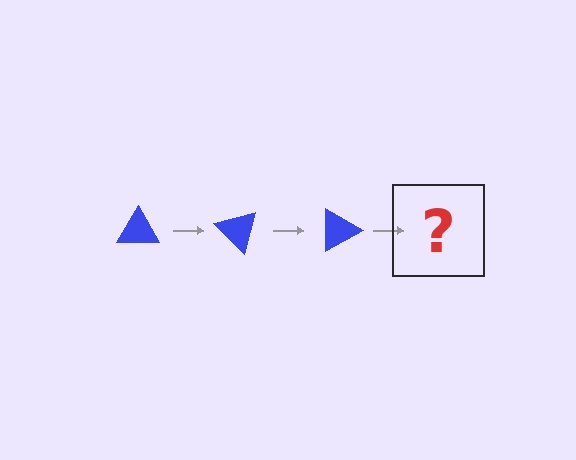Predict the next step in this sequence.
The next step is a blue triangle rotated 135 degrees.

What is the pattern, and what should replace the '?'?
The pattern is that the triangle rotates 45 degrees each step. The '?' should be a blue triangle rotated 135 degrees.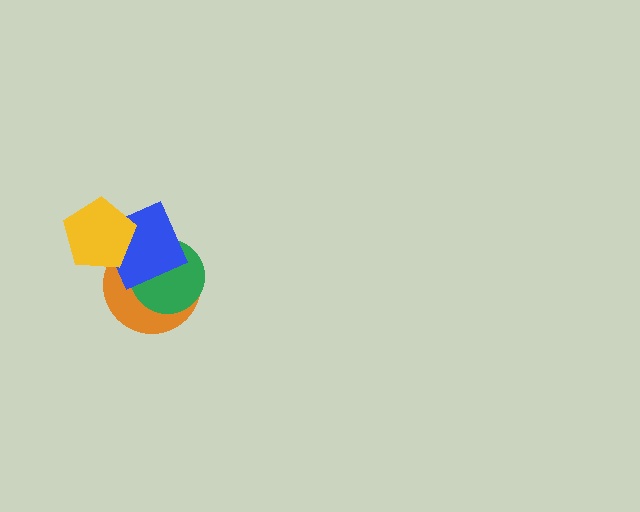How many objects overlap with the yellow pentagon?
2 objects overlap with the yellow pentagon.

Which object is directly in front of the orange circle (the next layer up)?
The green circle is directly in front of the orange circle.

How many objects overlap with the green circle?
2 objects overlap with the green circle.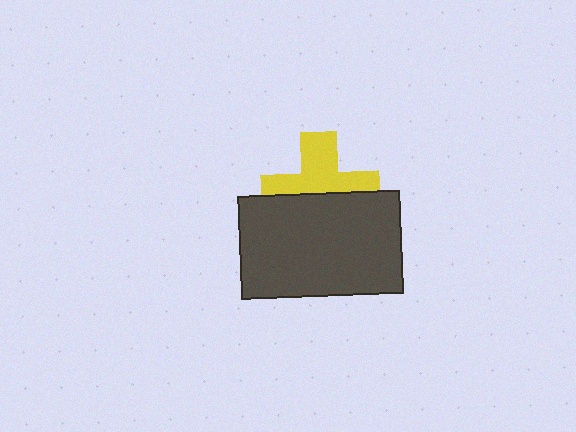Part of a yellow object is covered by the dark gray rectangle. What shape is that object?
It is a cross.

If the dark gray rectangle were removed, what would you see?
You would see the complete yellow cross.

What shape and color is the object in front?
The object in front is a dark gray rectangle.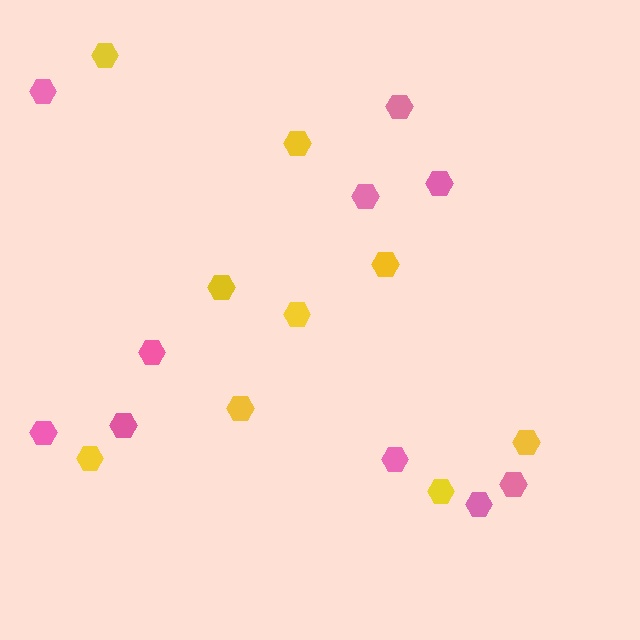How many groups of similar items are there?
There are 2 groups: one group of yellow hexagons (9) and one group of pink hexagons (10).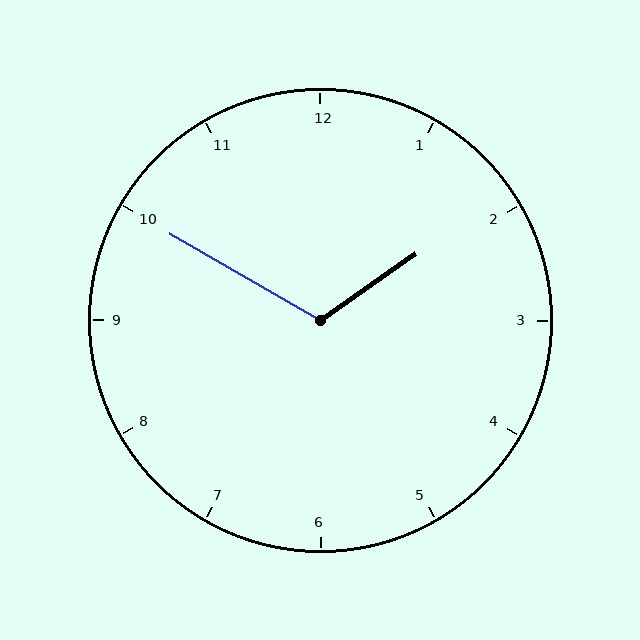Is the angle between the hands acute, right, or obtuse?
It is obtuse.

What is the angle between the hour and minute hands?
Approximately 115 degrees.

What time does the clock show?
1:50.